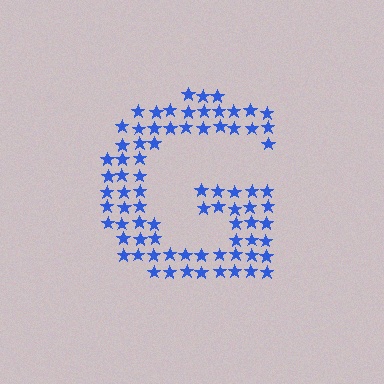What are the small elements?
The small elements are stars.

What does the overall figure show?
The overall figure shows the letter G.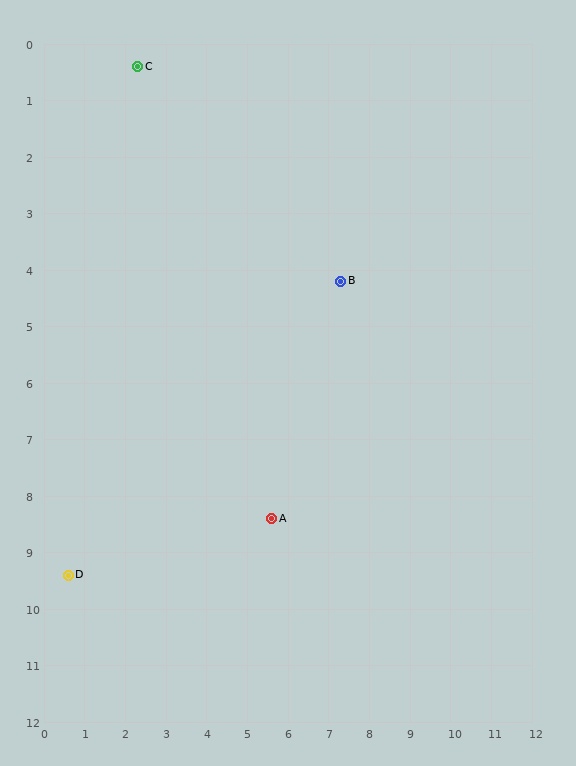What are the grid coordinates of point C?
Point C is at approximately (2.3, 0.4).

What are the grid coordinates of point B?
Point B is at approximately (7.3, 4.2).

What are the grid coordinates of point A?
Point A is at approximately (5.6, 8.4).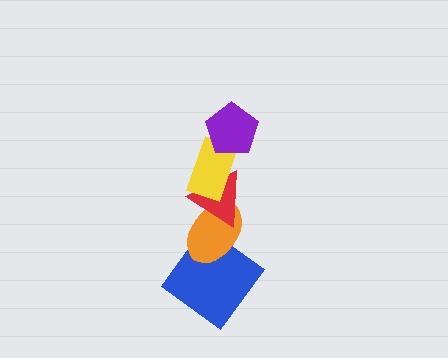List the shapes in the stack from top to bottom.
From top to bottom: the purple pentagon, the yellow rectangle, the red triangle, the orange ellipse, the blue diamond.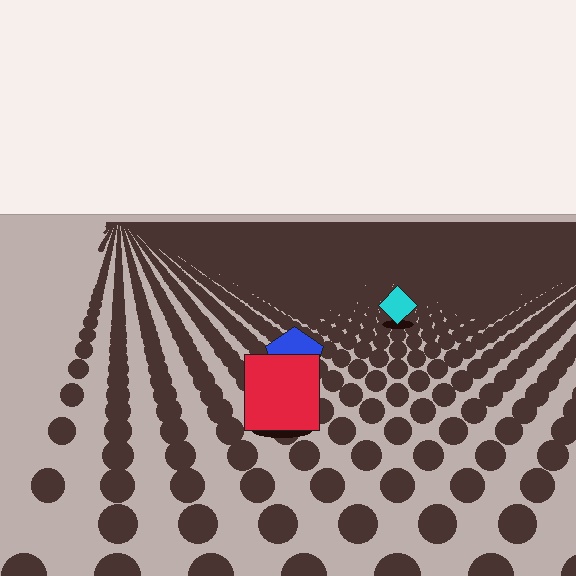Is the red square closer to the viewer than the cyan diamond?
Yes. The red square is closer — you can tell from the texture gradient: the ground texture is coarser near it.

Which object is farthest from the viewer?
The cyan diamond is farthest from the viewer. It appears smaller and the ground texture around it is denser.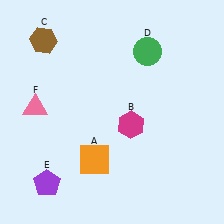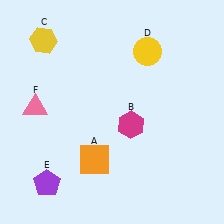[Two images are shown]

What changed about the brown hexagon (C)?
In Image 1, C is brown. In Image 2, it changed to yellow.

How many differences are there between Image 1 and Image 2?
There are 2 differences between the two images.